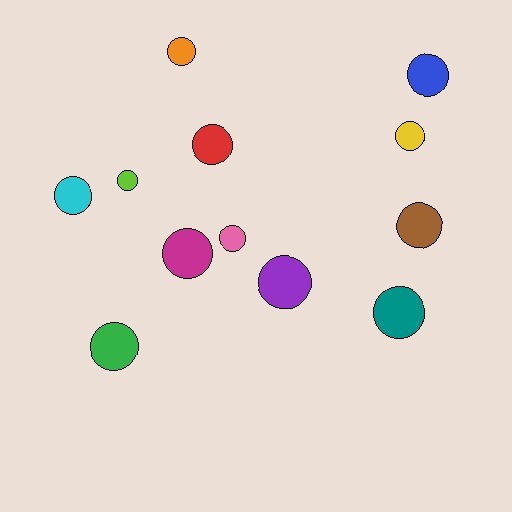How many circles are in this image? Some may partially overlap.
There are 12 circles.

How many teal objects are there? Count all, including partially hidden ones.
There is 1 teal object.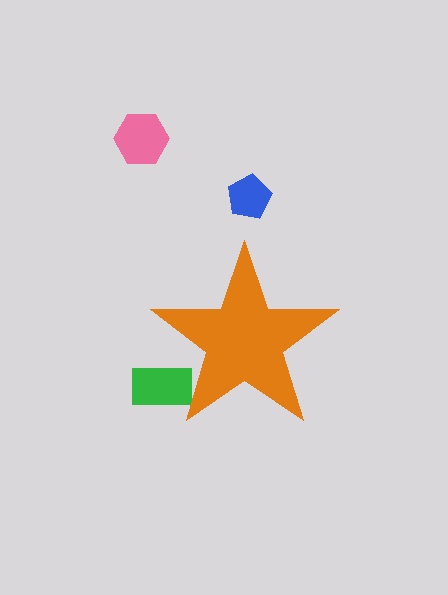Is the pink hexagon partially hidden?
No, the pink hexagon is fully visible.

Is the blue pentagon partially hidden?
No, the blue pentagon is fully visible.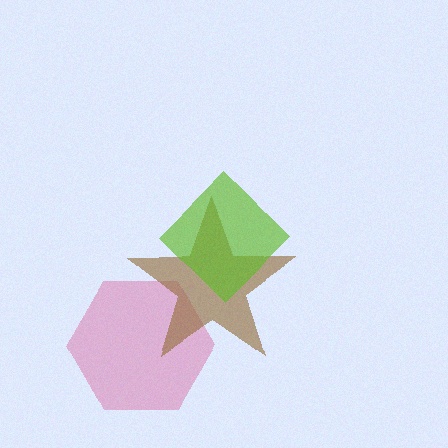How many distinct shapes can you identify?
There are 3 distinct shapes: a pink hexagon, a brown star, a lime diamond.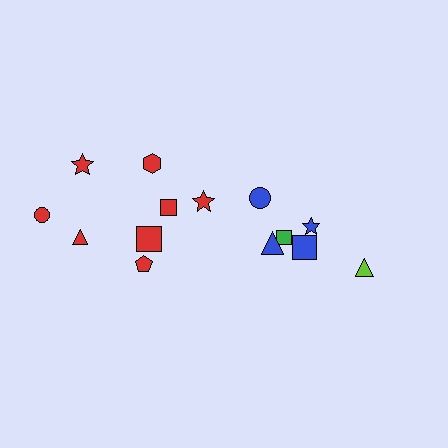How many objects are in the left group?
There are 8 objects.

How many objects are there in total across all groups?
There are 14 objects.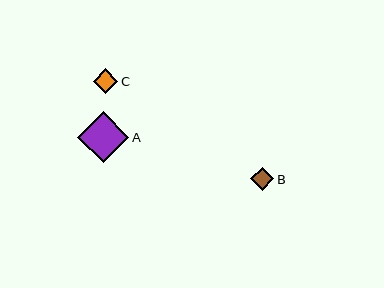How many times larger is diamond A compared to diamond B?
Diamond A is approximately 2.2 times the size of diamond B.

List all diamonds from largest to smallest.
From largest to smallest: A, C, B.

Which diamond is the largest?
Diamond A is the largest with a size of approximately 51 pixels.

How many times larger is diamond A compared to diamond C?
Diamond A is approximately 2.1 times the size of diamond C.